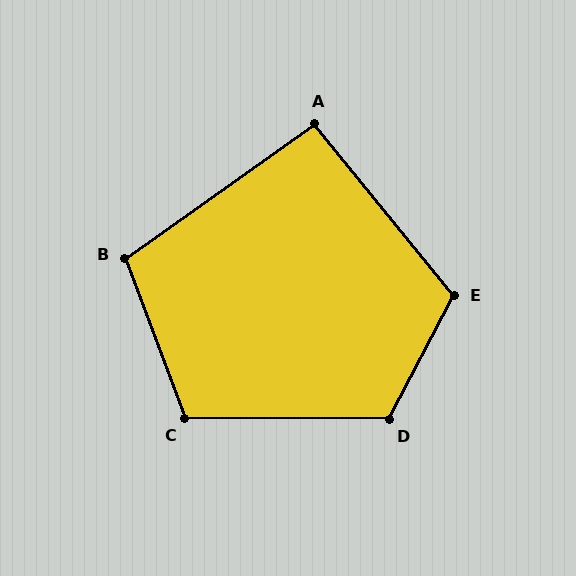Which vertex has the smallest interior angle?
A, at approximately 94 degrees.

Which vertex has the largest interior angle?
D, at approximately 117 degrees.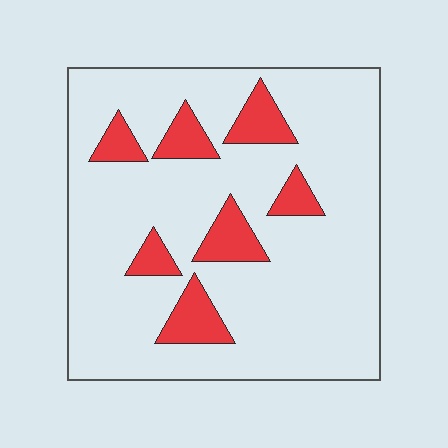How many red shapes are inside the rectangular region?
7.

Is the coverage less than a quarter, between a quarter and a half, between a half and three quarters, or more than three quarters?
Less than a quarter.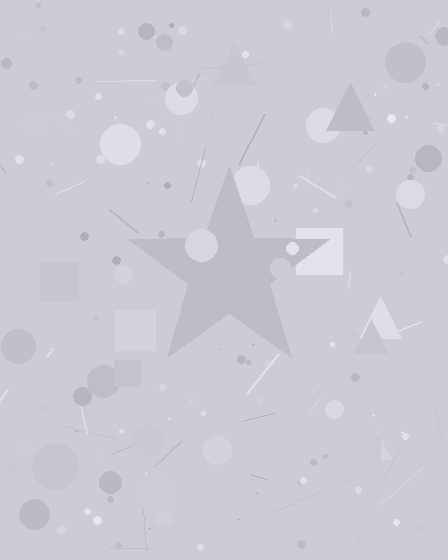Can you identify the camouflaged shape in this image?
The camouflaged shape is a star.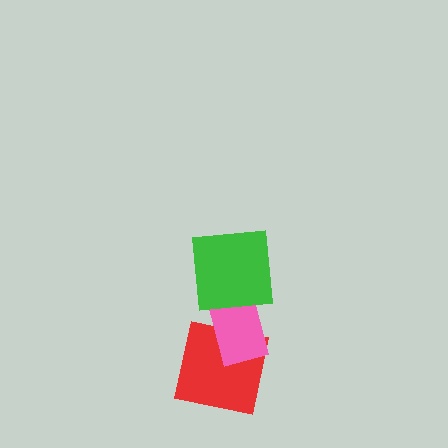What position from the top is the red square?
The red square is 3rd from the top.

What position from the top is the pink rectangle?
The pink rectangle is 2nd from the top.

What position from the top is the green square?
The green square is 1st from the top.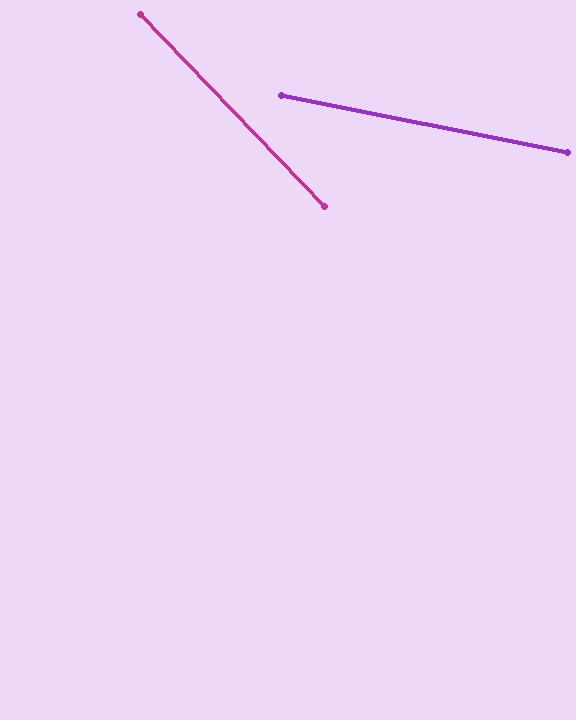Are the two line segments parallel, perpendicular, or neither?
Neither parallel nor perpendicular — they differ by about 35°.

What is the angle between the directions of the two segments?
Approximately 35 degrees.